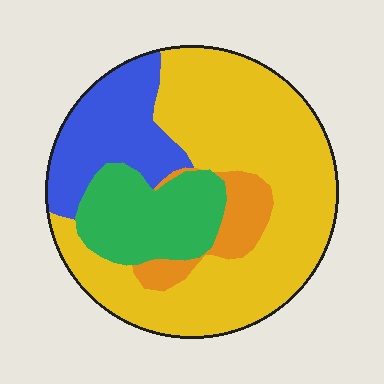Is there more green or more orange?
Green.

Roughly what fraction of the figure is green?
Green covers roughly 20% of the figure.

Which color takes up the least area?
Orange, at roughly 10%.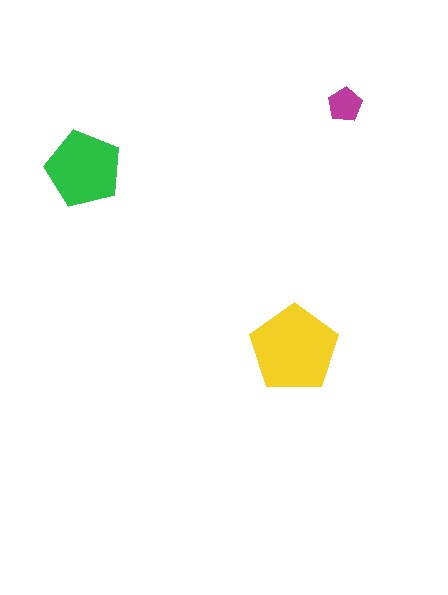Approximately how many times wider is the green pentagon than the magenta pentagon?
About 2 times wider.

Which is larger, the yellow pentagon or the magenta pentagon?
The yellow one.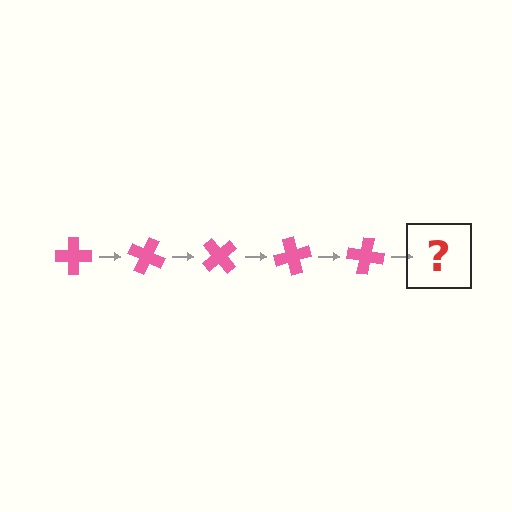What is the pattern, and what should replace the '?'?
The pattern is that the cross rotates 25 degrees each step. The '?' should be a pink cross rotated 125 degrees.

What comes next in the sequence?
The next element should be a pink cross rotated 125 degrees.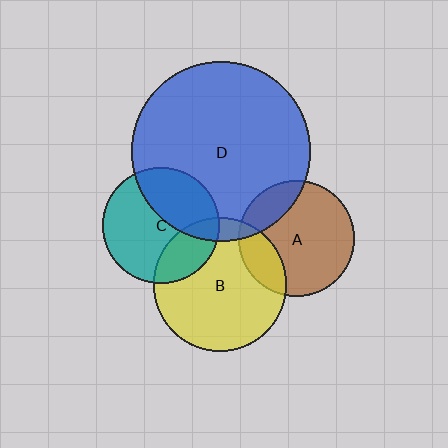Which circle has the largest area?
Circle D (blue).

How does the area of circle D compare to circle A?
Approximately 2.4 times.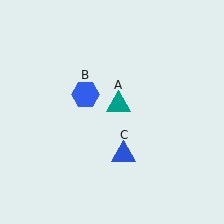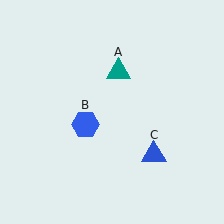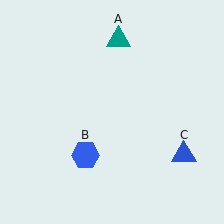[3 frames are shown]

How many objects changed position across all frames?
3 objects changed position: teal triangle (object A), blue hexagon (object B), blue triangle (object C).